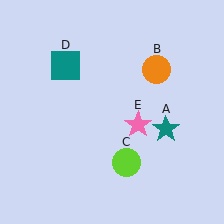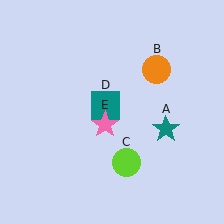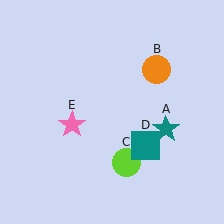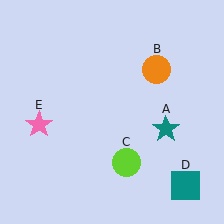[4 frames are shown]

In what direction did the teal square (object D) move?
The teal square (object D) moved down and to the right.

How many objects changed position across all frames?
2 objects changed position: teal square (object D), pink star (object E).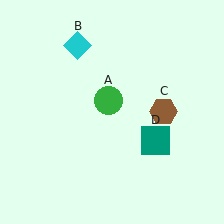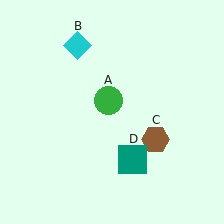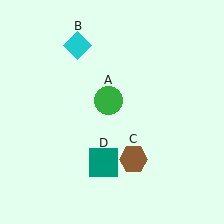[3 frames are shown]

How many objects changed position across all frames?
2 objects changed position: brown hexagon (object C), teal square (object D).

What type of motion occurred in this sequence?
The brown hexagon (object C), teal square (object D) rotated clockwise around the center of the scene.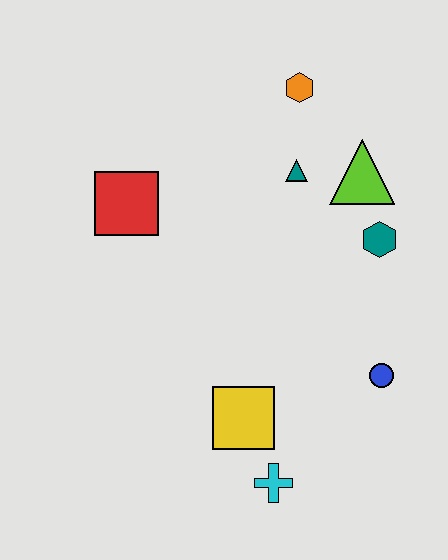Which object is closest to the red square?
The teal triangle is closest to the red square.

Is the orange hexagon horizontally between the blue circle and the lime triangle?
No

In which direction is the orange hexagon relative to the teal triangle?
The orange hexagon is above the teal triangle.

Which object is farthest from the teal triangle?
The cyan cross is farthest from the teal triangle.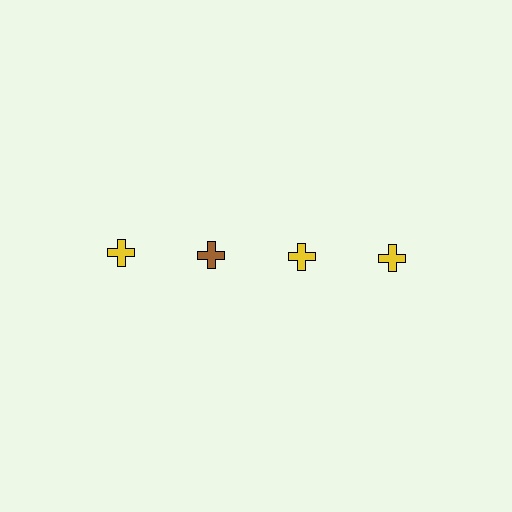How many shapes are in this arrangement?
There are 4 shapes arranged in a grid pattern.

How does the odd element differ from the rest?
It has a different color: brown instead of yellow.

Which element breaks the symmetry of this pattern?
The brown cross in the top row, second from left column breaks the symmetry. All other shapes are yellow crosses.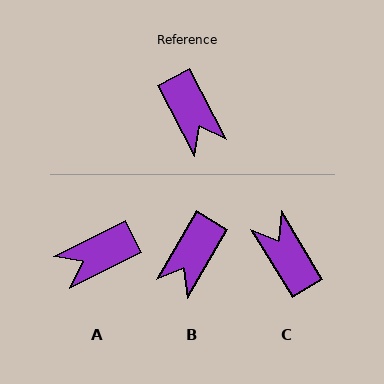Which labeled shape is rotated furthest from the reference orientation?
C, about 176 degrees away.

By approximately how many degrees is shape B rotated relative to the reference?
Approximately 59 degrees clockwise.